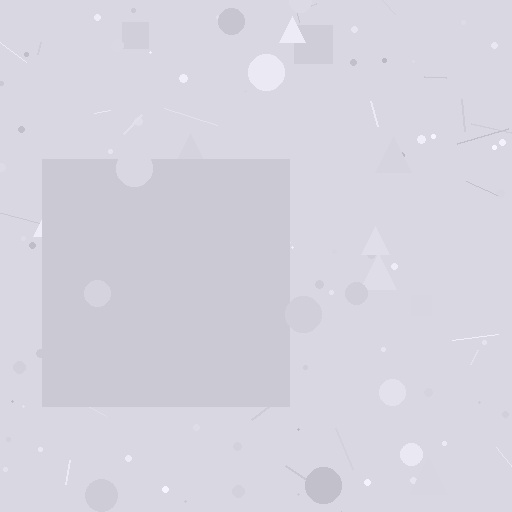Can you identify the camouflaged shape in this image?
The camouflaged shape is a square.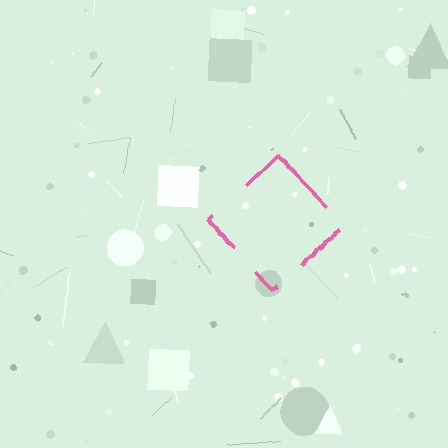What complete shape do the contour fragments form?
The contour fragments form a diamond.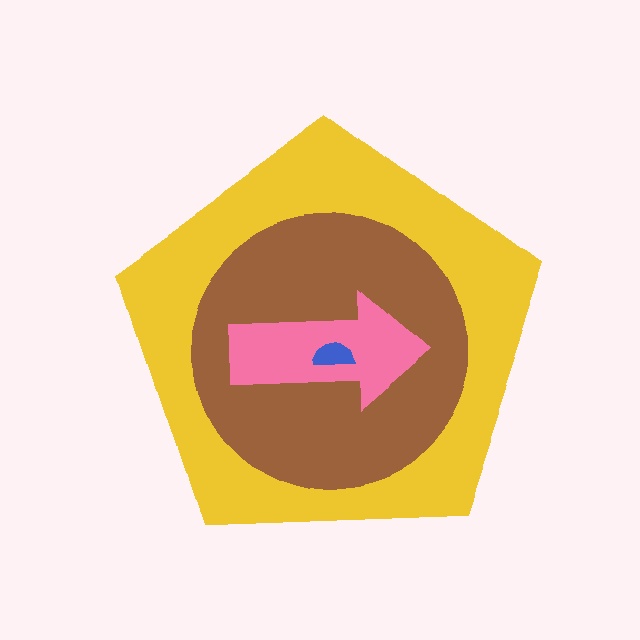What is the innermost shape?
The blue semicircle.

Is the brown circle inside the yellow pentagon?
Yes.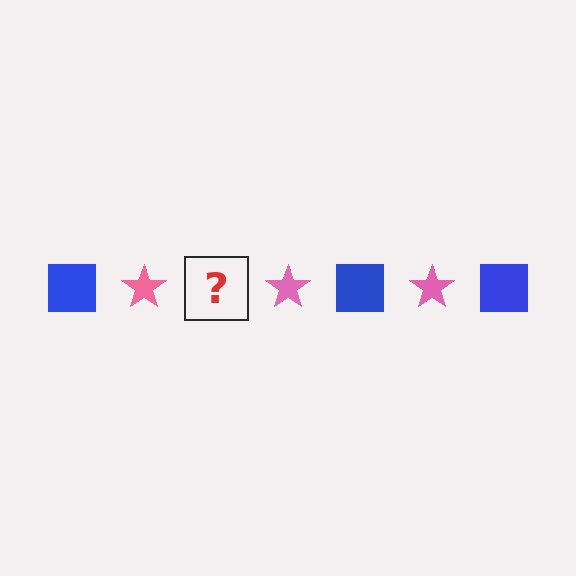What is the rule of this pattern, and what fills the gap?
The rule is that the pattern alternates between blue square and pink star. The gap should be filled with a blue square.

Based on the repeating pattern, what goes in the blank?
The blank should be a blue square.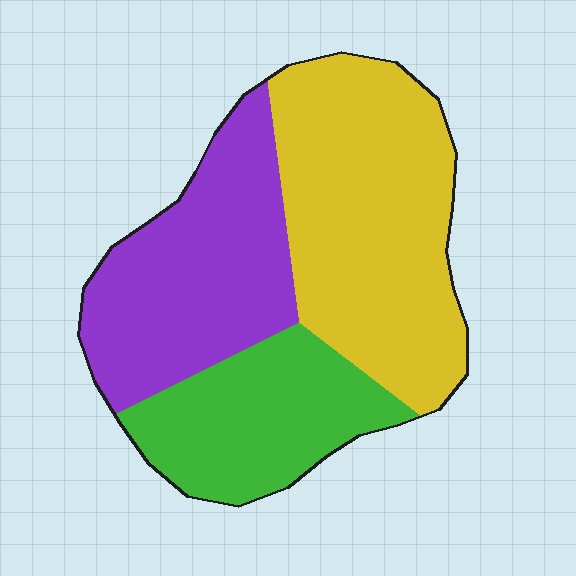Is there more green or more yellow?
Yellow.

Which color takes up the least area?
Green, at roughly 25%.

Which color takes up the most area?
Yellow, at roughly 45%.